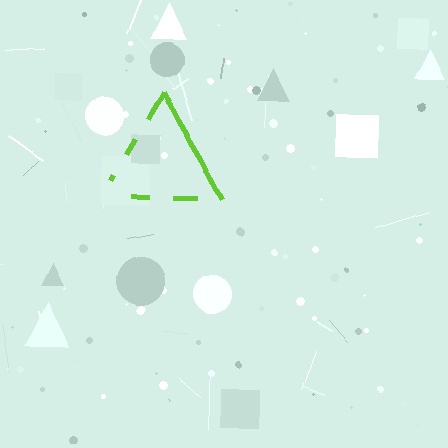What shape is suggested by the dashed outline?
The dashed outline suggests a triangle.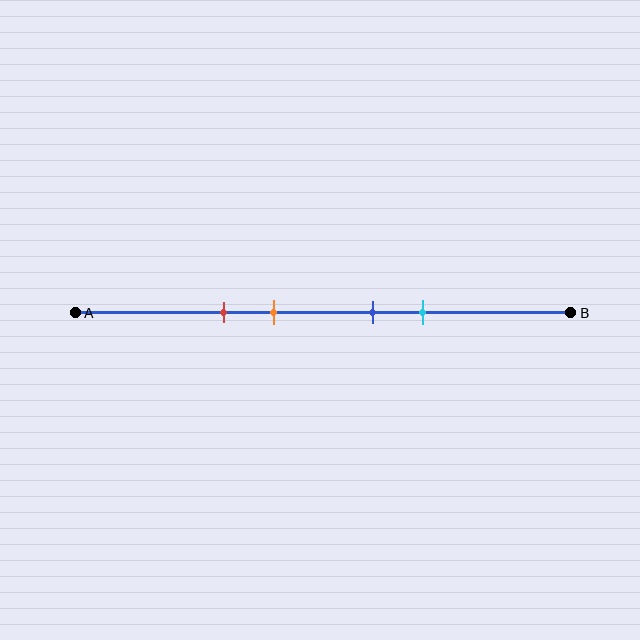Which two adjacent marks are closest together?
The blue and cyan marks are the closest adjacent pair.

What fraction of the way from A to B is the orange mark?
The orange mark is approximately 40% (0.4) of the way from A to B.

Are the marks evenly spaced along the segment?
No, the marks are not evenly spaced.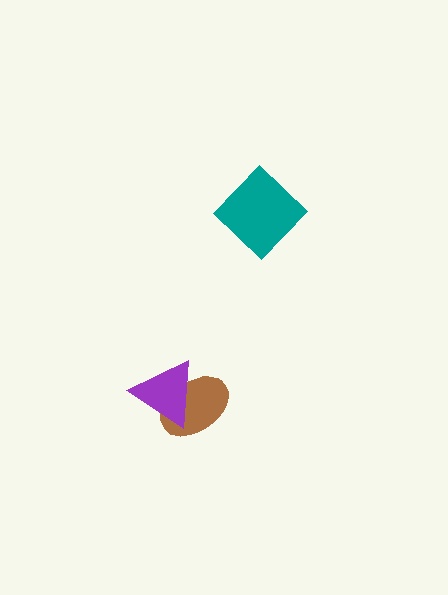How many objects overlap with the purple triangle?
1 object overlaps with the purple triangle.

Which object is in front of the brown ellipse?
The purple triangle is in front of the brown ellipse.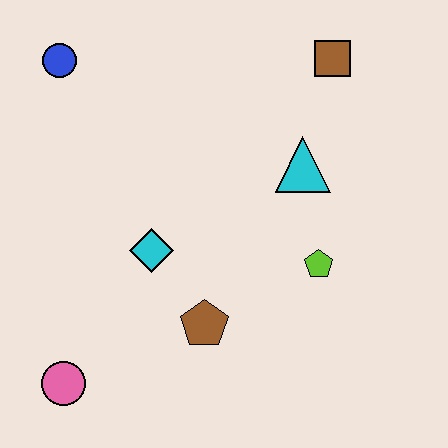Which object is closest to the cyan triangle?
The lime pentagon is closest to the cyan triangle.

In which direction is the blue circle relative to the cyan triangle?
The blue circle is to the left of the cyan triangle.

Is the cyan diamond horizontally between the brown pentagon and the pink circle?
Yes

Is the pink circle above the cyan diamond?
No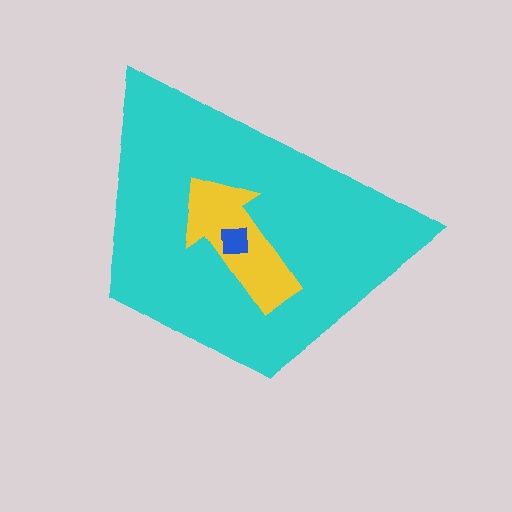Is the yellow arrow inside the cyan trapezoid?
Yes.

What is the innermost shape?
The blue square.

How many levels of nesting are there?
3.